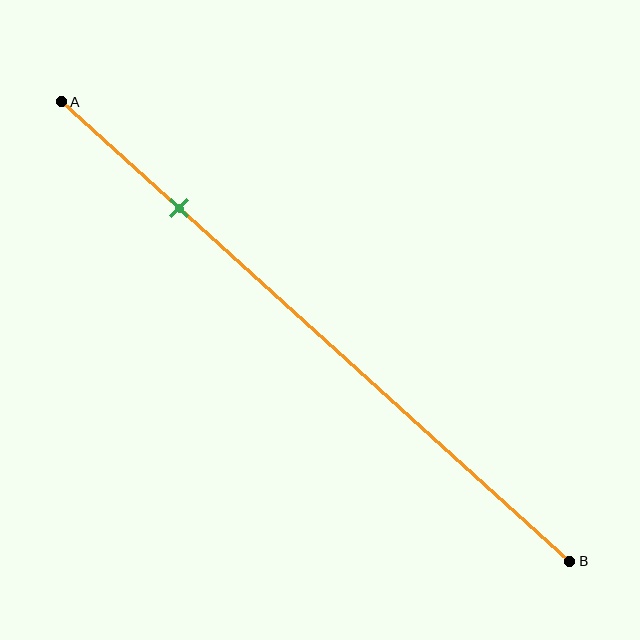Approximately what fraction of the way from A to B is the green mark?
The green mark is approximately 25% of the way from A to B.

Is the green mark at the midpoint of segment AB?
No, the mark is at about 25% from A, not at the 50% midpoint.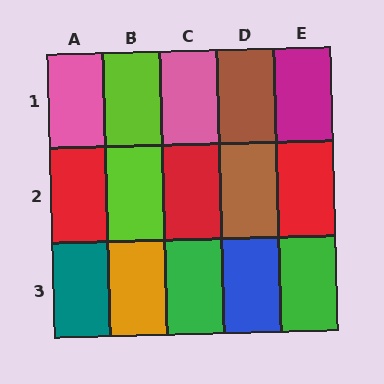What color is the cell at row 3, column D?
Blue.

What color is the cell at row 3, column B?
Orange.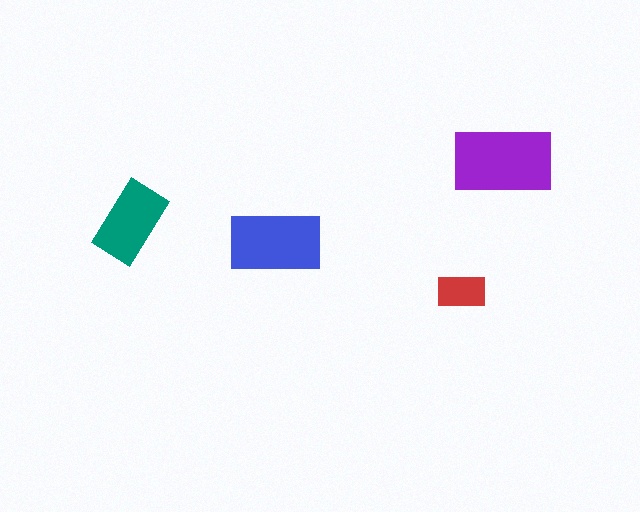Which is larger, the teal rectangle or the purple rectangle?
The purple one.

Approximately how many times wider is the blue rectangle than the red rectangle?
About 2 times wider.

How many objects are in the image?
There are 4 objects in the image.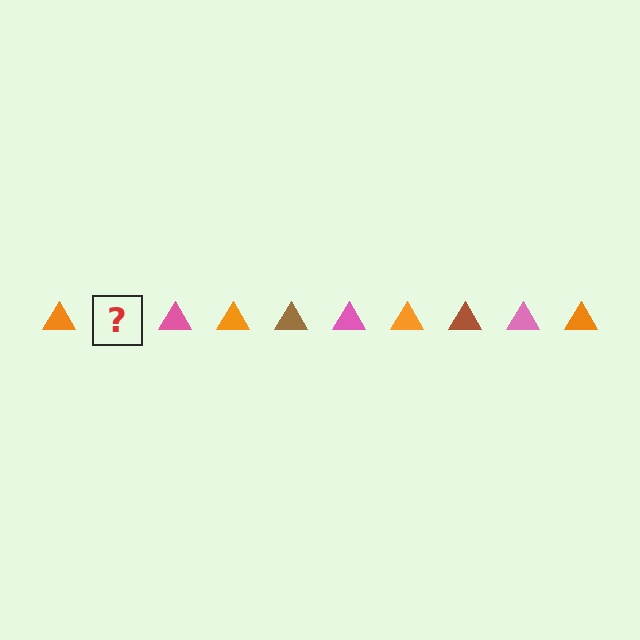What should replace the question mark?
The question mark should be replaced with a brown triangle.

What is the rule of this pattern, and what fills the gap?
The rule is that the pattern cycles through orange, brown, pink triangles. The gap should be filled with a brown triangle.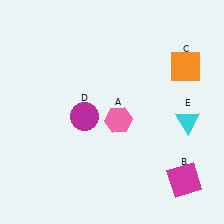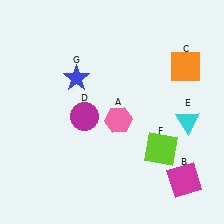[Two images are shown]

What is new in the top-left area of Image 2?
A blue star (G) was added in the top-left area of Image 2.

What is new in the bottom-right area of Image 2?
A lime square (F) was added in the bottom-right area of Image 2.